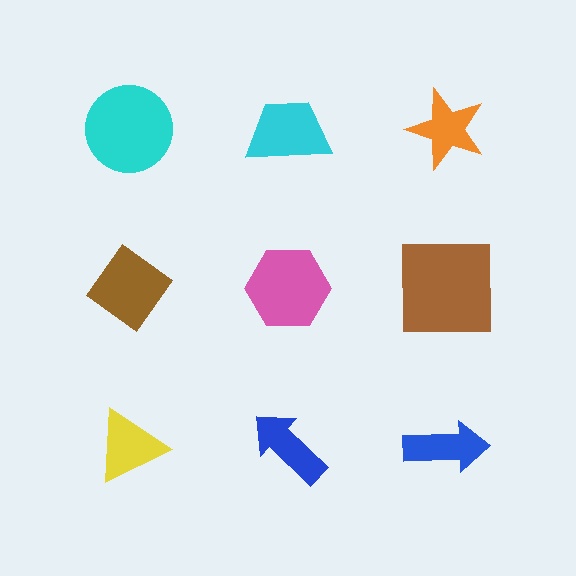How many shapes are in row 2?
3 shapes.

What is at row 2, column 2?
A pink hexagon.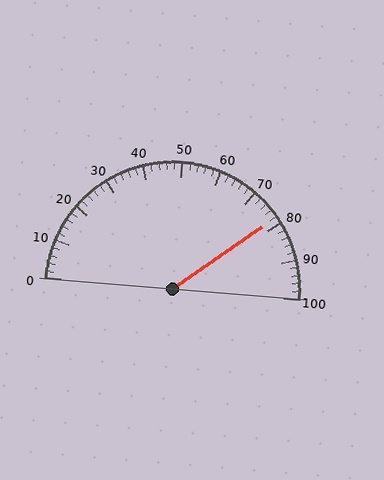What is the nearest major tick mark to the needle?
The nearest major tick mark is 80.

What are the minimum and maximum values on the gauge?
The gauge ranges from 0 to 100.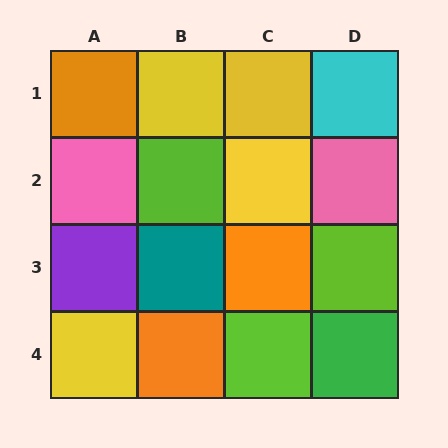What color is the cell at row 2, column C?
Yellow.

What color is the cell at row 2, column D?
Pink.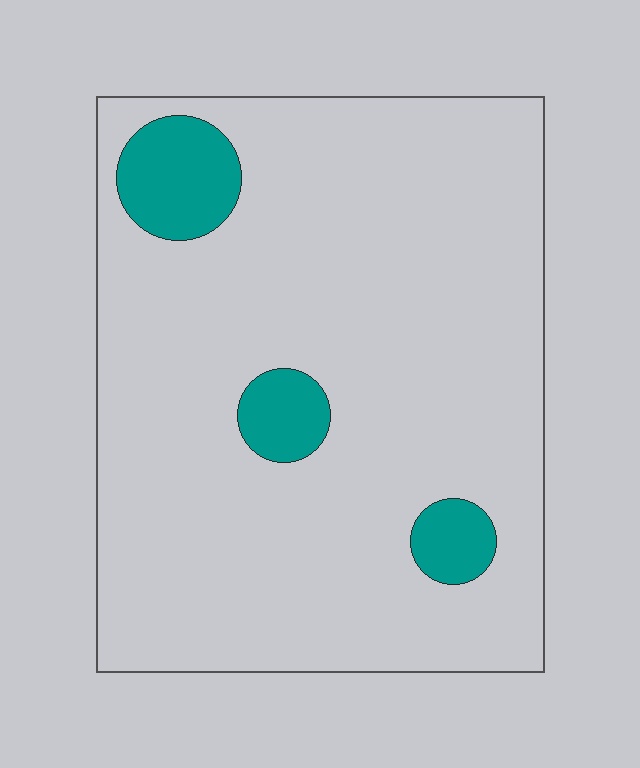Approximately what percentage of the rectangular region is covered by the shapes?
Approximately 10%.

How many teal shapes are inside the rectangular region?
3.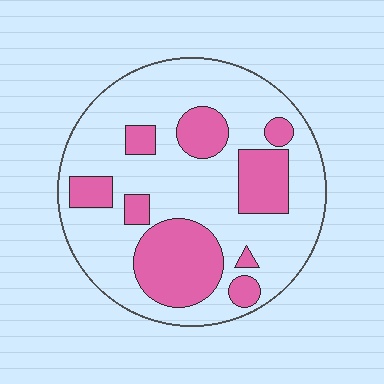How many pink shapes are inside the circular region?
9.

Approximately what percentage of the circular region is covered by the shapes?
Approximately 30%.